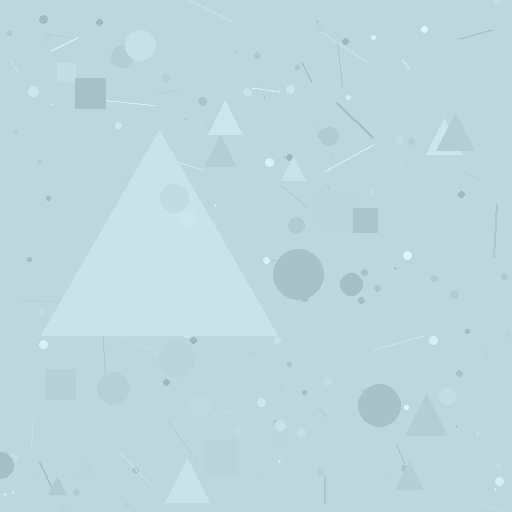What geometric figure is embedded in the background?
A triangle is embedded in the background.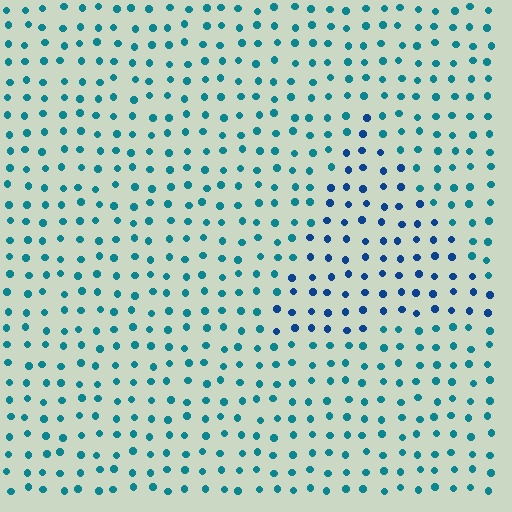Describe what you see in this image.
The image is filled with small teal elements in a uniform arrangement. A triangle-shaped region is visible where the elements are tinted to a slightly different hue, forming a subtle color boundary.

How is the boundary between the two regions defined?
The boundary is defined purely by a slight shift in hue (about 31 degrees). Spacing, size, and orientation are identical on both sides.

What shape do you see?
I see a triangle.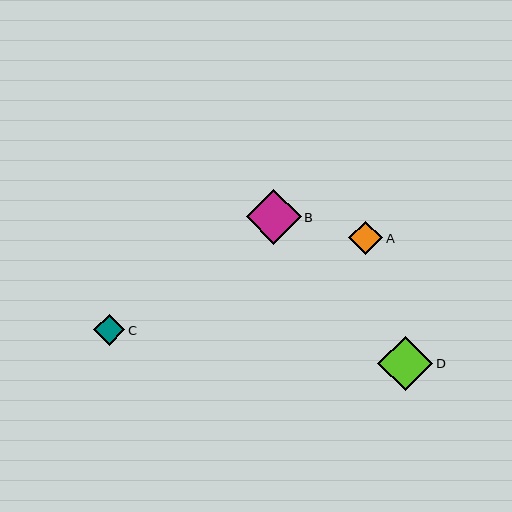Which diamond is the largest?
Diamond B is the largest with a size of approximately 55 pixels.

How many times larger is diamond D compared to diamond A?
Diamond D is approximately 1.6 times the size of diamond A.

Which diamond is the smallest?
Diamond C is the smallest with a size of approximately 31 pixels.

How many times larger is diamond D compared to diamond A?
Diamond D is approximately 1.6 times the size of diamond A.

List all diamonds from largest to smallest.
From largest to smallest: B, D, A, C.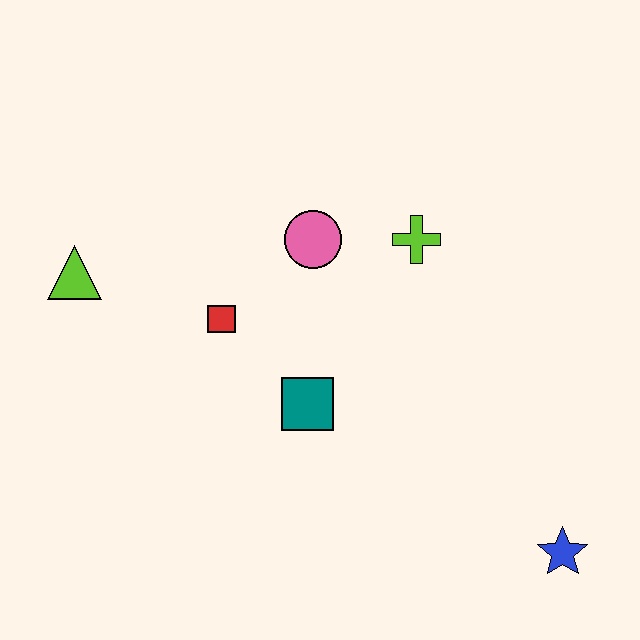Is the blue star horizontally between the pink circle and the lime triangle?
No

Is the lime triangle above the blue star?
Yes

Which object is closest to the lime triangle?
The red square is closest to the lime triangle.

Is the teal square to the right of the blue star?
No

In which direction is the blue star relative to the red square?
The blue star is to the right of the red square.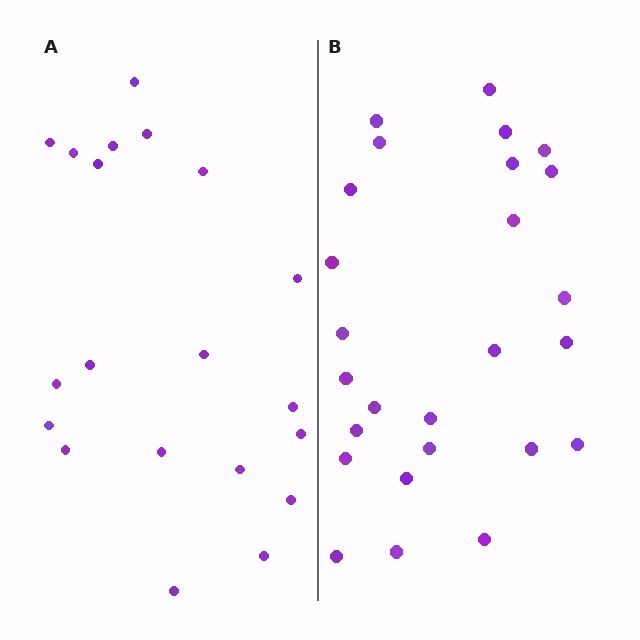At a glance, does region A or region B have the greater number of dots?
Region B (the right region) has more dots.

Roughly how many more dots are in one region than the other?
Region B has about 6 more dots than region A.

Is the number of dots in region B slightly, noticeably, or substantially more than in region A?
Region B has noticeably more, but not dramatically so. The ratio is roughly 1.3 to 1.